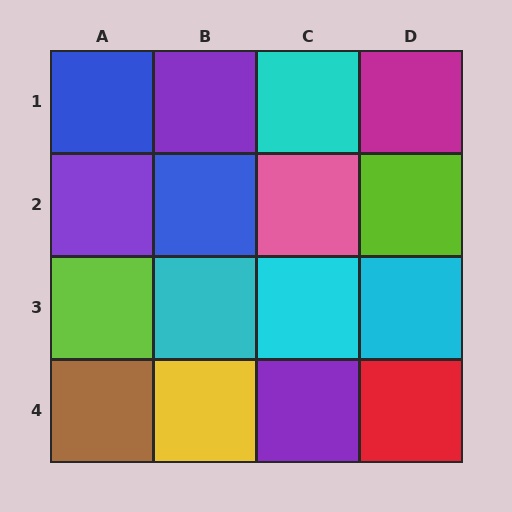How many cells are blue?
2 cells are blue.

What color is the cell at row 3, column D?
Cyan.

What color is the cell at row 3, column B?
Cyan.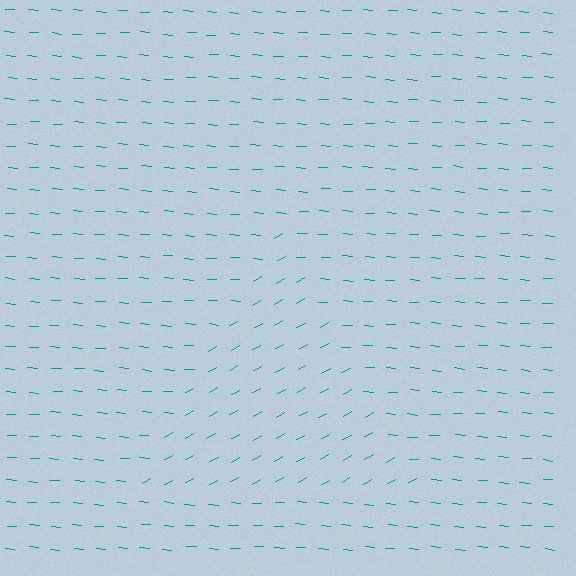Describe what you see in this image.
The image is filled with small teal line segments. A triangle region in the image has lines oriented differently from the surrounding lines, creating a visible texture boundary.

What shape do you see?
I see a triangle.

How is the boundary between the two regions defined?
The boundary is defined purely by a change in line orientation (approximately 34 degrees difference). All lines are the same color and thickness.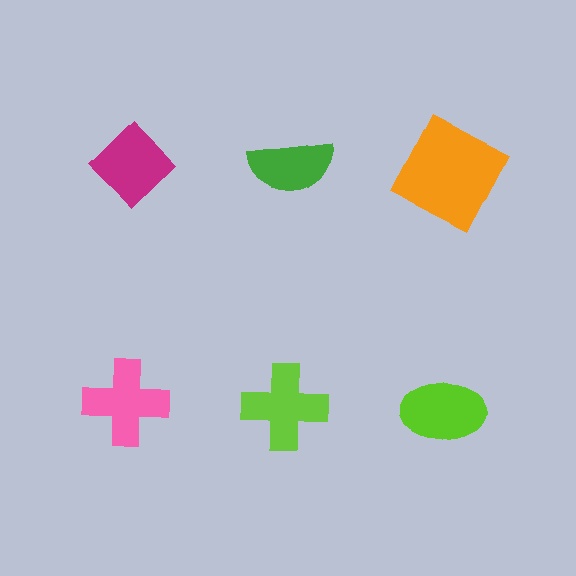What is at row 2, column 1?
A pink cross.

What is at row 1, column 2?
A green semicircle.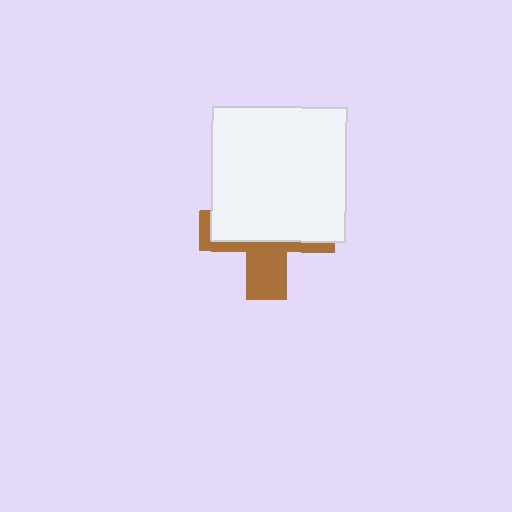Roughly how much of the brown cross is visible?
A small part of it is visible (roughly 39%).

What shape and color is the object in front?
The object in front is a white square.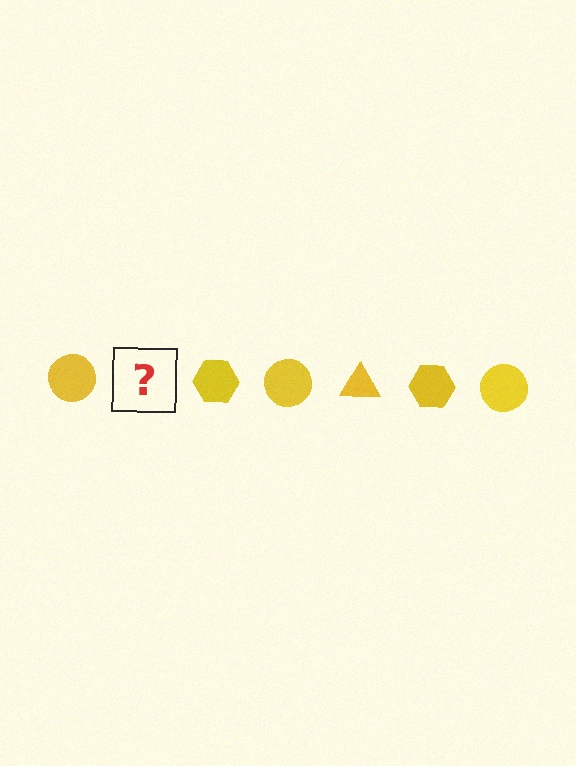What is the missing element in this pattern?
The missing element is a yellow triangle.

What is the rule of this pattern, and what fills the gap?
The rule is that the pattern cycles through circle, triangle, hexagon shapes in yellow. The gap should be filled with a yellow triangle.